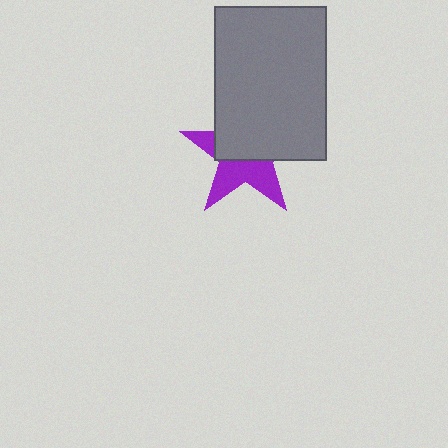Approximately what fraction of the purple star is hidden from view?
Roughly 55% of the purple star is hidden behind the gray rectangle.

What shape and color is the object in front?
The object in front is a gray rectangle.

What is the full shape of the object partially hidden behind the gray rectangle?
The partially hidden object is a purple star.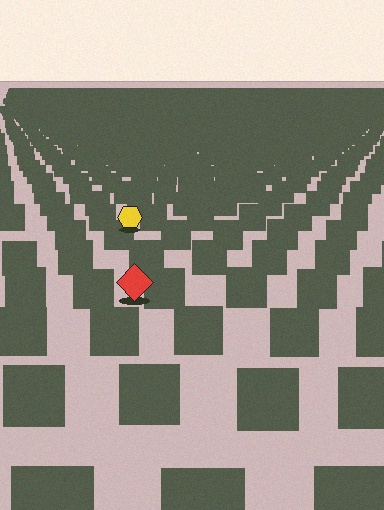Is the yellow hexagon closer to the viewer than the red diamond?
No. The red diamond is closer — you can tell from the texture gradient: the ground texture is coarser near it.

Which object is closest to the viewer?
The red diamond is closest. The texture marks near it are larger and more spread out.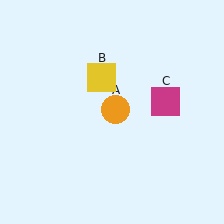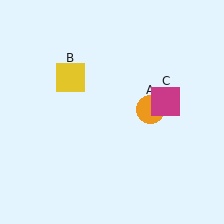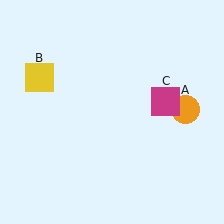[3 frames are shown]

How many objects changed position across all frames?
2 objects changed position: orange circle (object A), yellow square (object B).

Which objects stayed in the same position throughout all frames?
Magenta square (object C) remained stationary.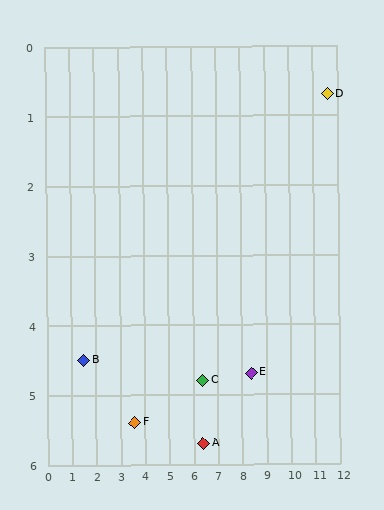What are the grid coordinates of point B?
Point B is at approximately (1.5, 4.5).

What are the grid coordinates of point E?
Point E is at approximately (8.4, 4.7).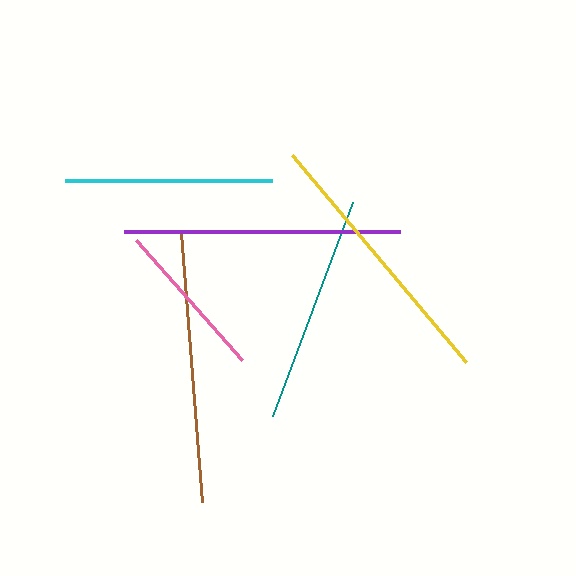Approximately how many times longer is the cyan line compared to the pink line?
The cyan line is approximately 1.3 times the length of the pink line.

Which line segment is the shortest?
The pink line is the shortest at approximately 160 pixels.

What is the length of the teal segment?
The teal segment is approximately 229 pixels long.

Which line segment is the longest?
The purple line is the longest at approximately 276 pixels.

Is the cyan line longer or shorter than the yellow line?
The yellow line is longer than the cyan line.